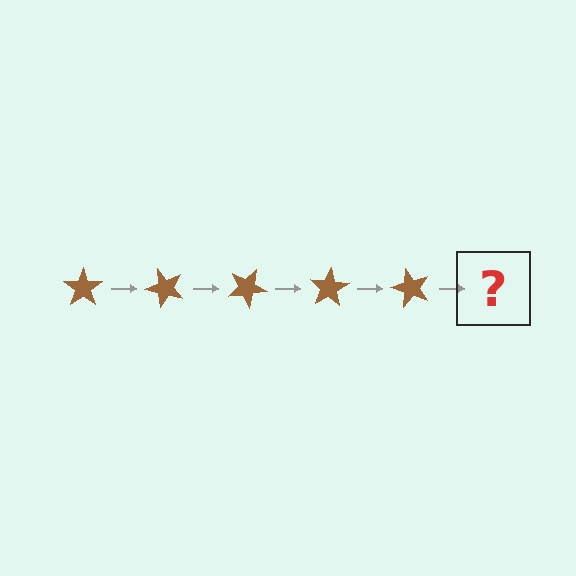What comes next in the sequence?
The next element should be a brown star rotated 250 degrees.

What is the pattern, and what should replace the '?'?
The pattern is that the star rotates 50 degrees each step. The '?' should be a brown star rotated 250 degrees.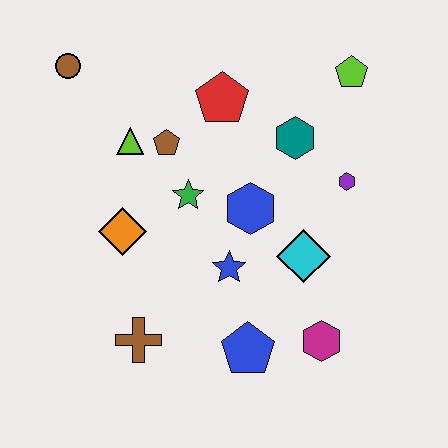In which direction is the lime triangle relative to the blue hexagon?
The lime triangle is to the left of the blue hexagon.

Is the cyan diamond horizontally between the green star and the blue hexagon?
No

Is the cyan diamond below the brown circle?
Yes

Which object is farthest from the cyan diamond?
The brown circle is farthest from the cyan diamond.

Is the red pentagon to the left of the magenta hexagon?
Yes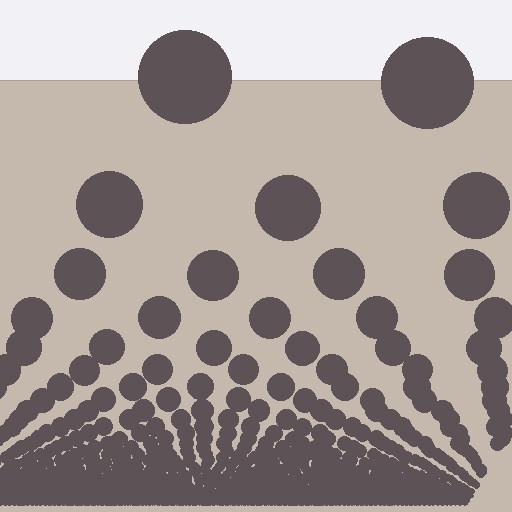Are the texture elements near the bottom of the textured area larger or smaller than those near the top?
Smaller. The gradient is inverted — elements near the bottom are smaller and denser.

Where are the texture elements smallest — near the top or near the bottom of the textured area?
Near the bottom.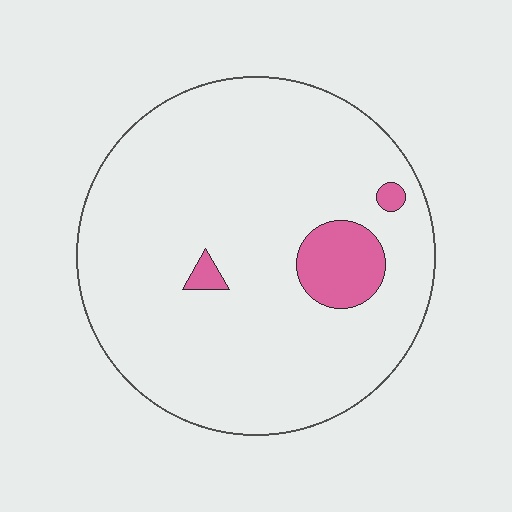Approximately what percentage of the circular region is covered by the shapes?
Approximately 10%.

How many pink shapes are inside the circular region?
3.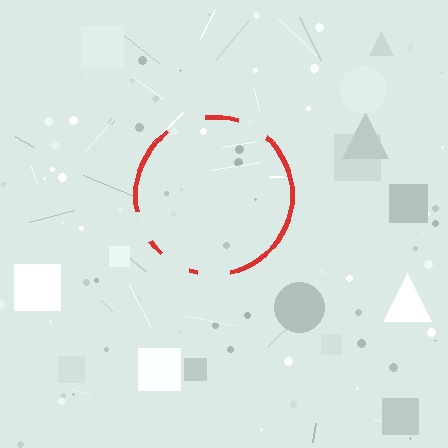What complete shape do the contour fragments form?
The contour fragments form a circle.